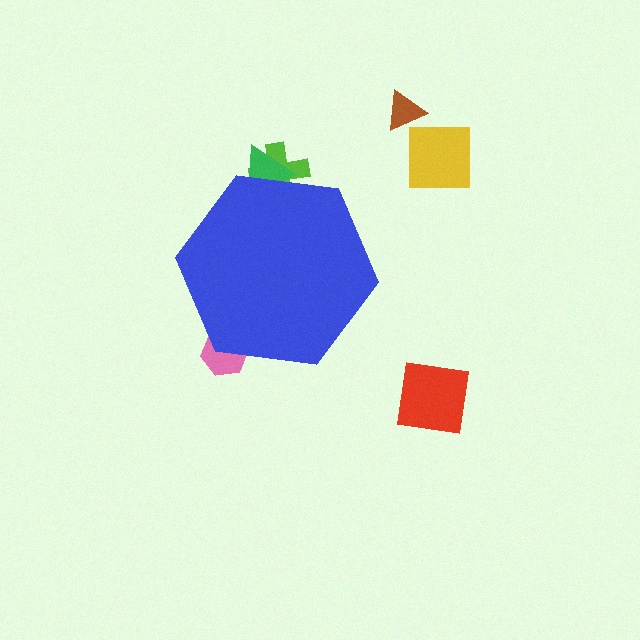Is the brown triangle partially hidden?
No, the brown triangle is fully visible.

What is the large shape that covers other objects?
A blue hexagon.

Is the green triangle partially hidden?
Yes, the green triangle is partially hidden behind the blue hexagon.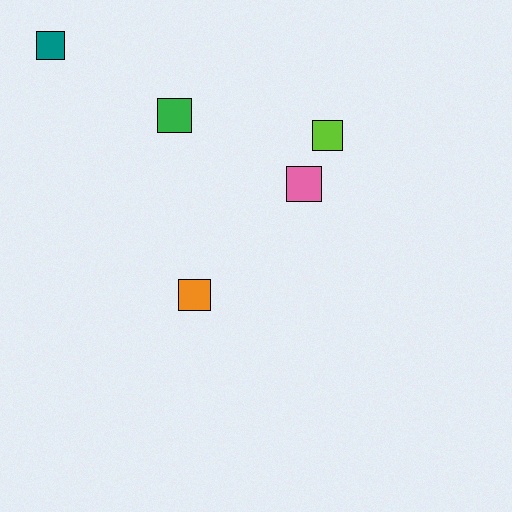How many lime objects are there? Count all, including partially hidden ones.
There is 1 lime object.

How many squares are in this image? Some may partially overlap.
There are 5 squares.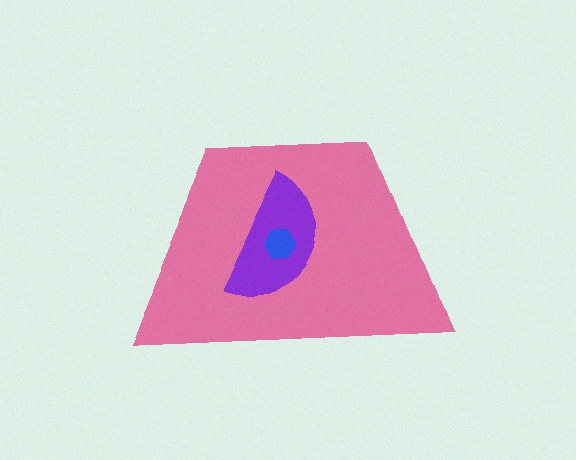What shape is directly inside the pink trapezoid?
The purple semicircle.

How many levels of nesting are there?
3.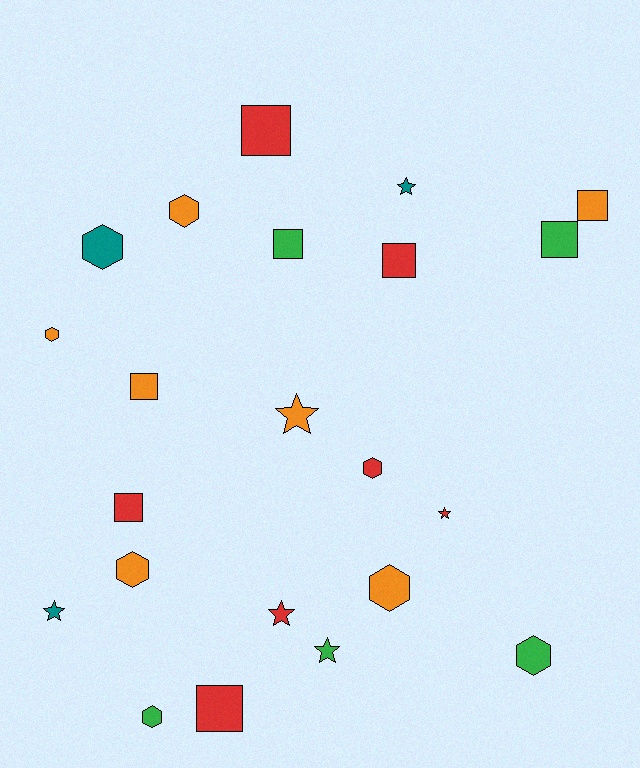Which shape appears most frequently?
Square, with 8 objects.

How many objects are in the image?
There are 22 objects.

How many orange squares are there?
There are 2 orange squares.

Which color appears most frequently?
Red, with 7 objects.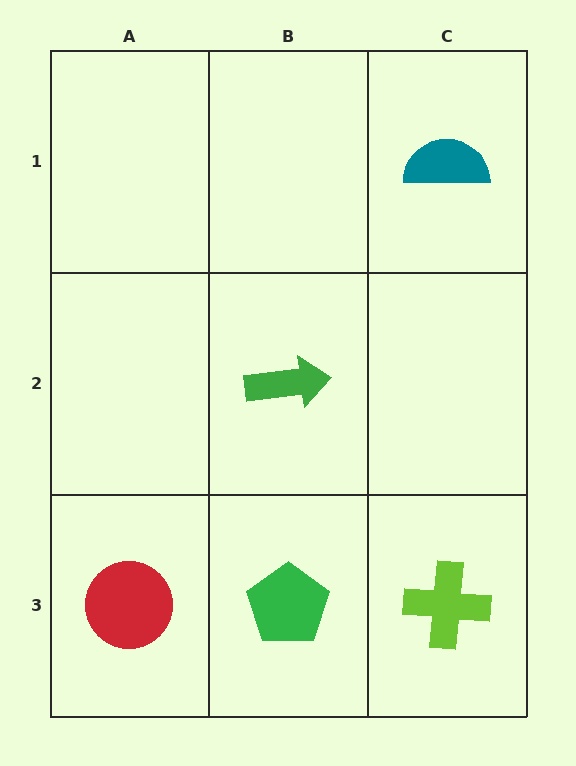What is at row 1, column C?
A teal semicircle.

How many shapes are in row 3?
3 shapes.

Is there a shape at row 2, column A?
No, that cell is empty.